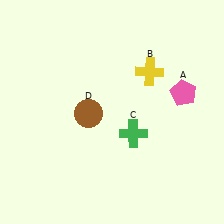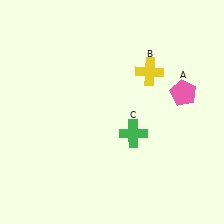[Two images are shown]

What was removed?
The brown circle (D) was removed in Image 2.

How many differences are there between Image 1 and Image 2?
There is 1 difference between the two images.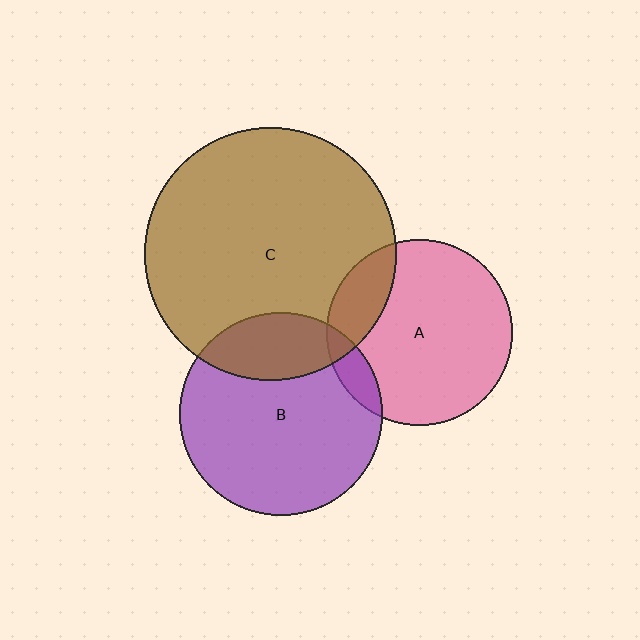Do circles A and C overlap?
Yes.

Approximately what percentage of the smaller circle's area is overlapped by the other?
Approximately 20%.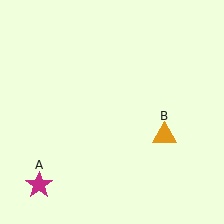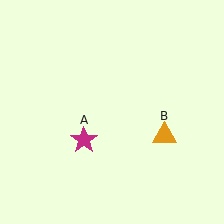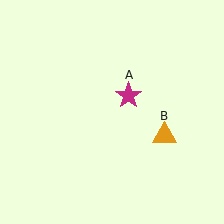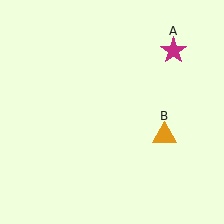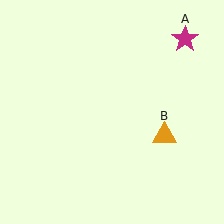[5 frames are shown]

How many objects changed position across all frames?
1 object changed position: magenta star (object A).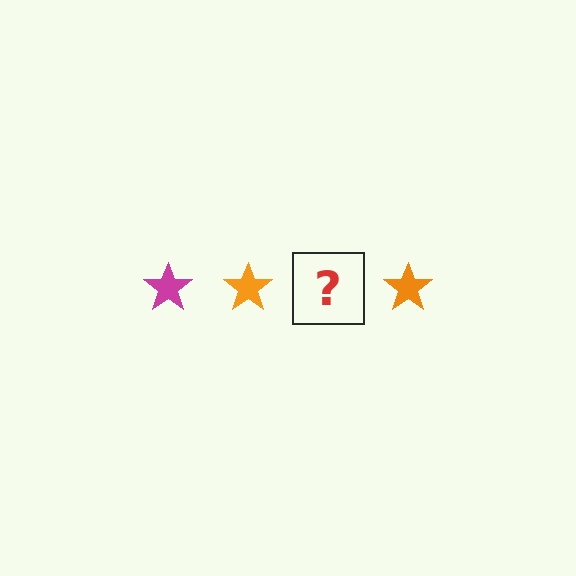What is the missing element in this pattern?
The missing element is a magenta star.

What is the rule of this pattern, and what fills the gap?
The rule is that the pattern cycles through magenta, orange stars. The gap should be filled with a magenta star.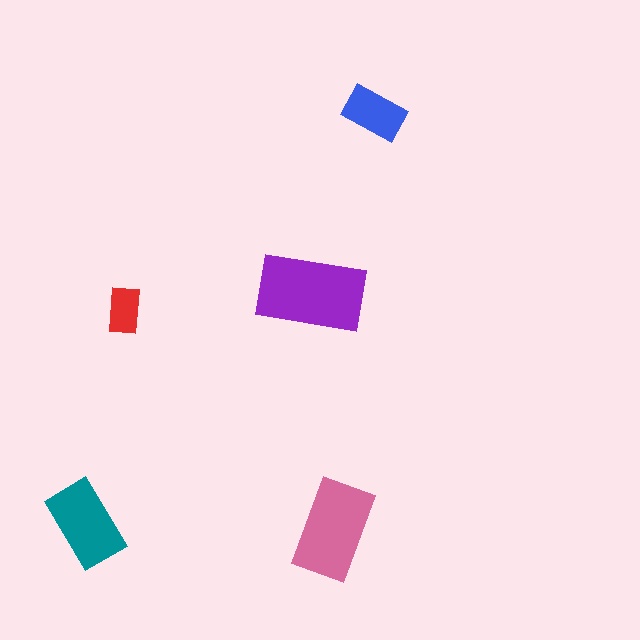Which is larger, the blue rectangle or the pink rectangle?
The pink one.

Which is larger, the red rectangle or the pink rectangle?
The pink one.